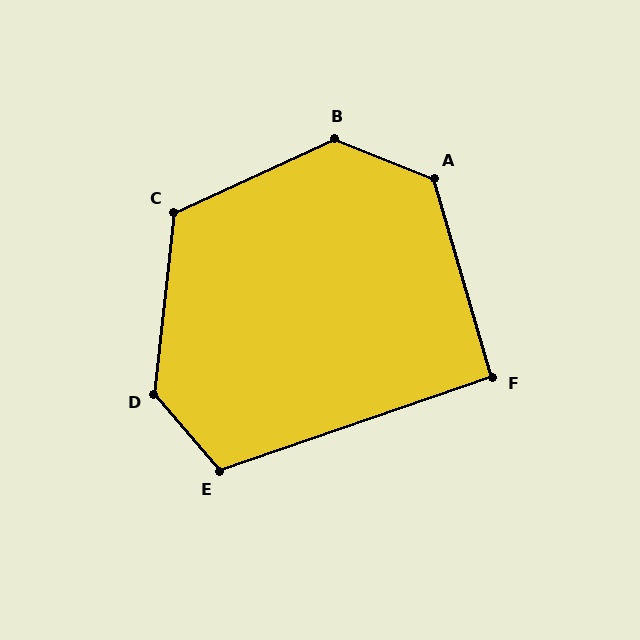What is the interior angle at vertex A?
Approximately 128 degrees (obtuse).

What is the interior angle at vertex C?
Approximately 121 degrees (obtuse).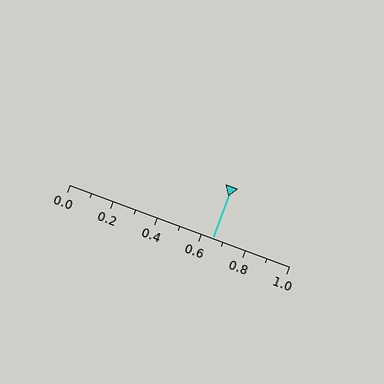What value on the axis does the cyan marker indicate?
The marker indicates approximately 0.65.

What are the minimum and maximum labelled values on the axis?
The axis runs from 0.0 to 1.0.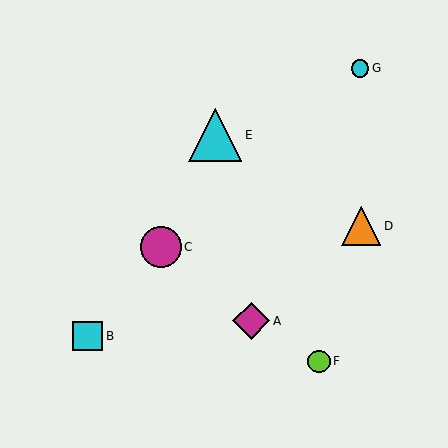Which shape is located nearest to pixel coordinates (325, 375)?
The lime circle (labeled F) at (319, 361) is nearest to that location.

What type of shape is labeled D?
Shape D is an orange triangle.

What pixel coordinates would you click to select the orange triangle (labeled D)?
Click at (361, 226) to select the orange triangle D.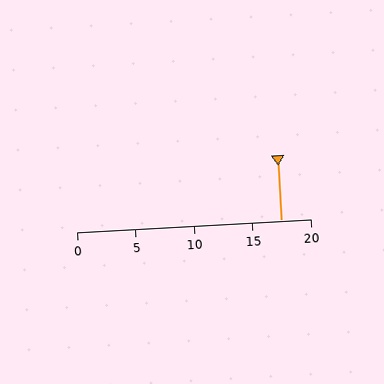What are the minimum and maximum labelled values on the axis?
The axis runs from 0 to 20.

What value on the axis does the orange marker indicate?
The marker indicates approximately 17.5.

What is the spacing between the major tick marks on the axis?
The major ticks are spaced 5 apart.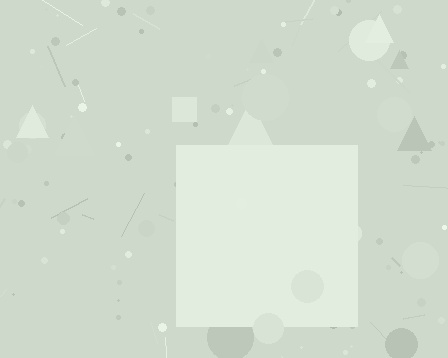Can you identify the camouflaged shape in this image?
The camouflaged shape is a square.